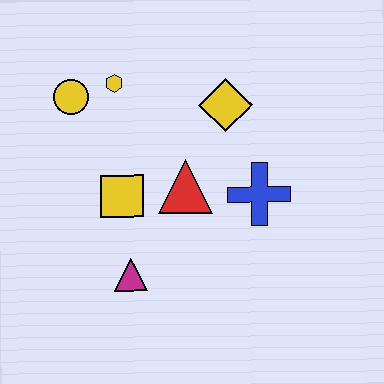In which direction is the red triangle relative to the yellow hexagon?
The red triangle is below the yellow hexagon.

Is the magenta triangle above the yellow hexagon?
No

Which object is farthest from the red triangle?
The yellow circle is farthest from the red triangle.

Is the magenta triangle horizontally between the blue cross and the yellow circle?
Yes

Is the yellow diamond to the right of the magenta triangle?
Yes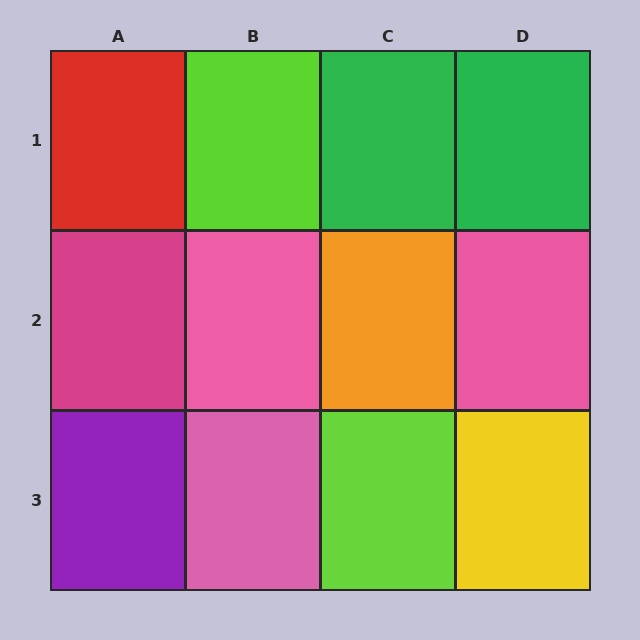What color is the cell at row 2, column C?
Orange.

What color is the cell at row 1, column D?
Green.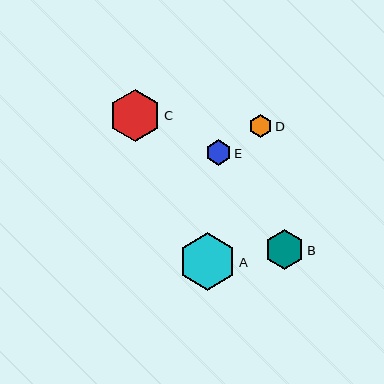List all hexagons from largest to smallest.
From largest to smallest: A, C, B, E, D.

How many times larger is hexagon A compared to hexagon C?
Hexagon A is approximately 1.1 times the size of hexagon C.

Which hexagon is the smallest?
Hexagon D is the smallest with a size of approximately 22 pixels.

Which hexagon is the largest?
Hexagon A is the largest with a size of approximately 58 pixels.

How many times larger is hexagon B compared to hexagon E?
Hexagon B is approximately 1.6 times the size of hexagon E.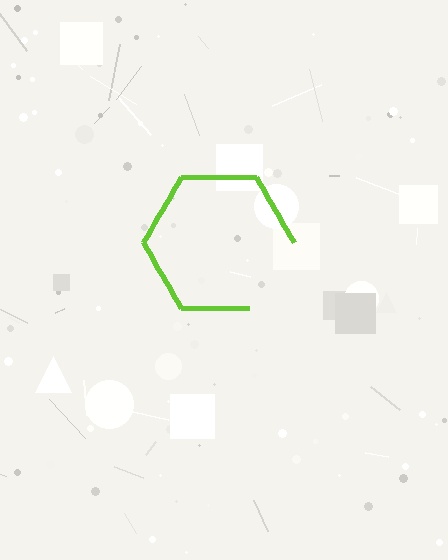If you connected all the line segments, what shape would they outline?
They would outline a hexagon.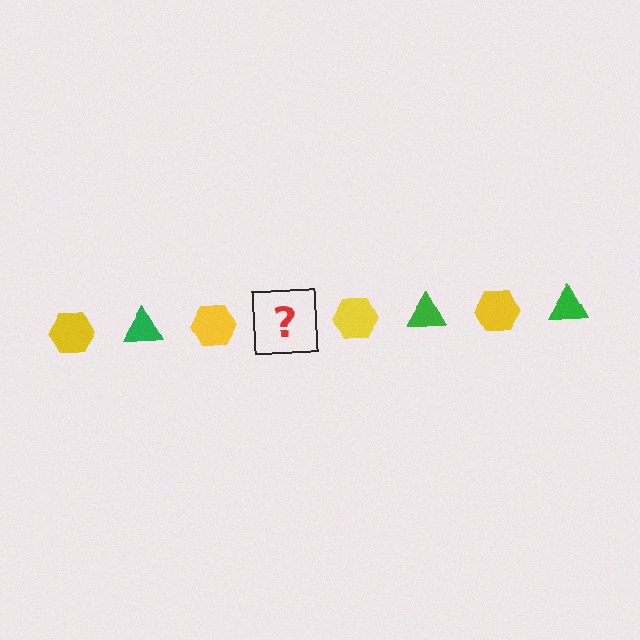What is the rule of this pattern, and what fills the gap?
The rule is that the pattern alternates between yellow hexagon and green triangle. The gap should be filled with a green triangle.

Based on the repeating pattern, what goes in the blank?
The blank should be a green triangle.